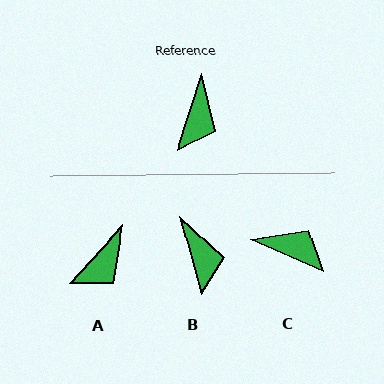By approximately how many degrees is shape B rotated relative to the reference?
Approximately 33 degrees counter-clockwise.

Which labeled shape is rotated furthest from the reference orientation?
C, about 85 degrees away.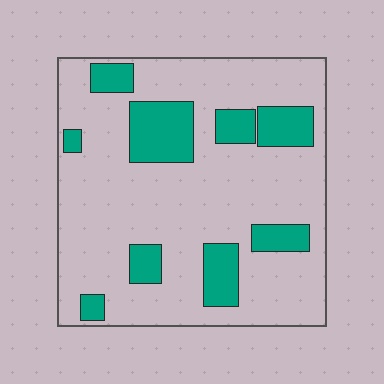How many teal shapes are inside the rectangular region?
9.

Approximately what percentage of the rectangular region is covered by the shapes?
Approximately 20%.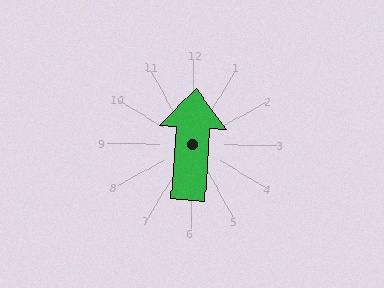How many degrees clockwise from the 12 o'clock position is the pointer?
Approximately 4 degrees.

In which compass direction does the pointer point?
North.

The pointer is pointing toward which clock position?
Roughly 12 o'clock.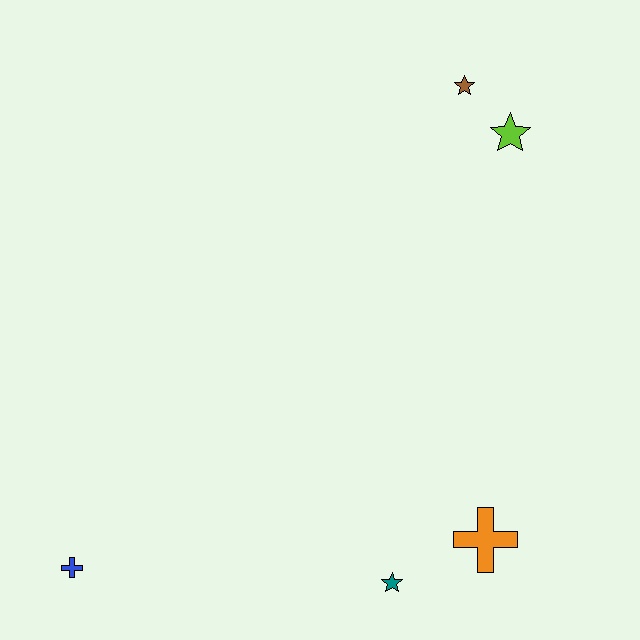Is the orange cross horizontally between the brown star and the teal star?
No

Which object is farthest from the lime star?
The blue cross is farthest from the lime star.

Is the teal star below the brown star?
Yes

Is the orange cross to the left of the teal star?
No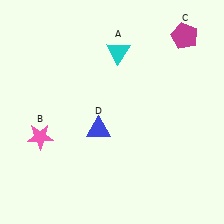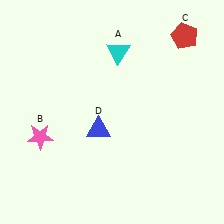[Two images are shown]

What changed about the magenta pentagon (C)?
In Image 1, C is magenta. In Image 2, it changed to red.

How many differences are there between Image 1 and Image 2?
There is 1 difference between the two images.